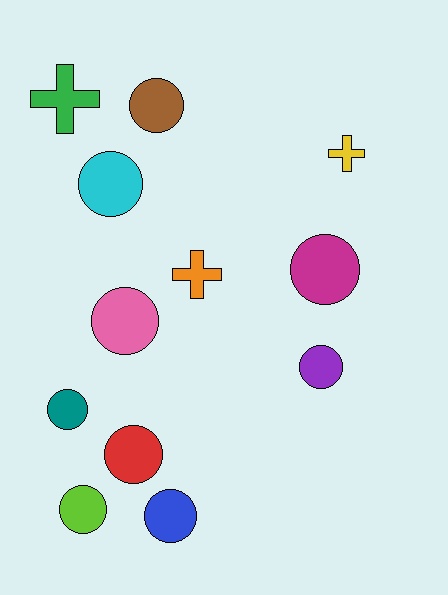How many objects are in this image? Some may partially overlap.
There are 12 objects.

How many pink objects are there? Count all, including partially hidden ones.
There is 1 pink object.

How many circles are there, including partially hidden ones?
There are 9 circles.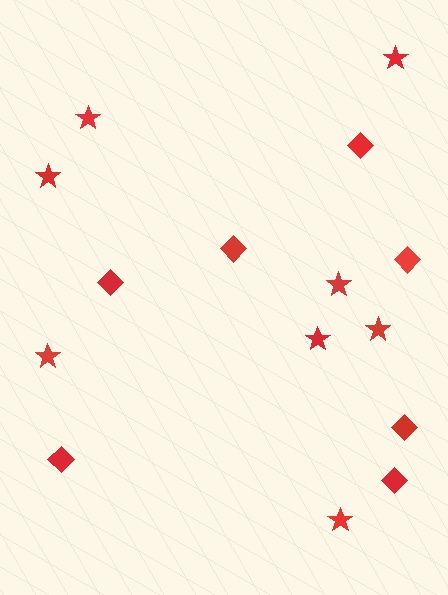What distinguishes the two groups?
There are 2 groups: one group of diamonds (7) and one group of stars (8).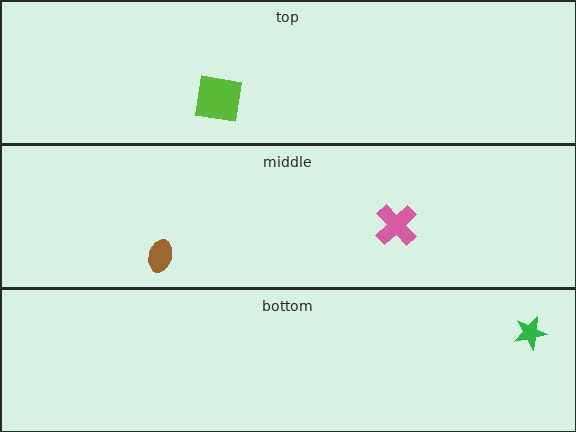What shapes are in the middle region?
The brown ellipse, the pink cross.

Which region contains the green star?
The bottom region.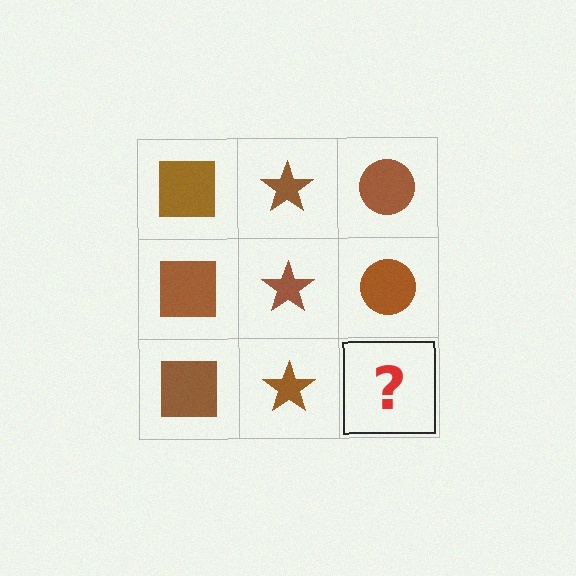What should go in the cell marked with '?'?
The missing cell should contain a brown circle.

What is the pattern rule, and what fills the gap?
The rule is that each column has a consistent shape. The gap should be filled with a brown circle.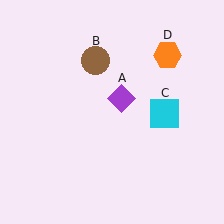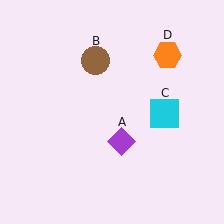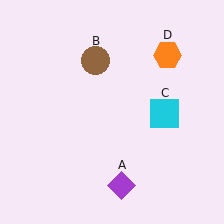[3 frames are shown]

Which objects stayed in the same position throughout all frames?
Brown circle (object B) and cyan square (object C) and orange hexagon (object D) remained stationary.